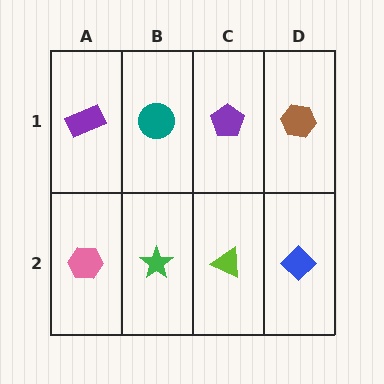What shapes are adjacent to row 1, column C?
A lime triangle (row 2, column C), a teal circle (row 1, column B), a brown hexagon (row 1, column D).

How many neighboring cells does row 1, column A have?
2.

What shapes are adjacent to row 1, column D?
A blue diamond (row 2, column D), a purple pentagon (row 1, column C).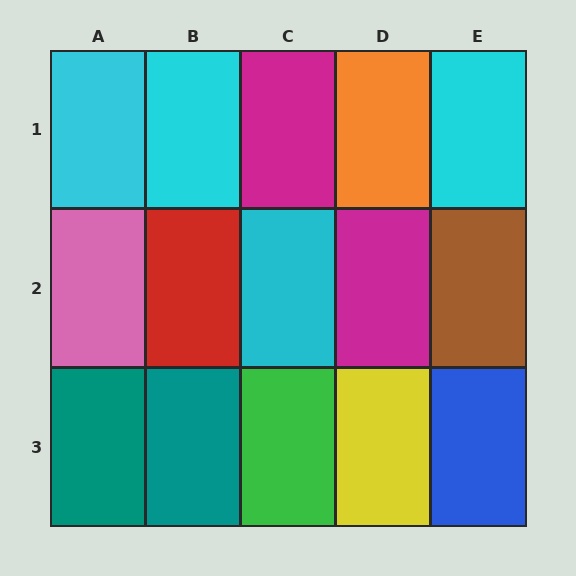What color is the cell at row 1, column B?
Cyan.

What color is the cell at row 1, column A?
Cyan.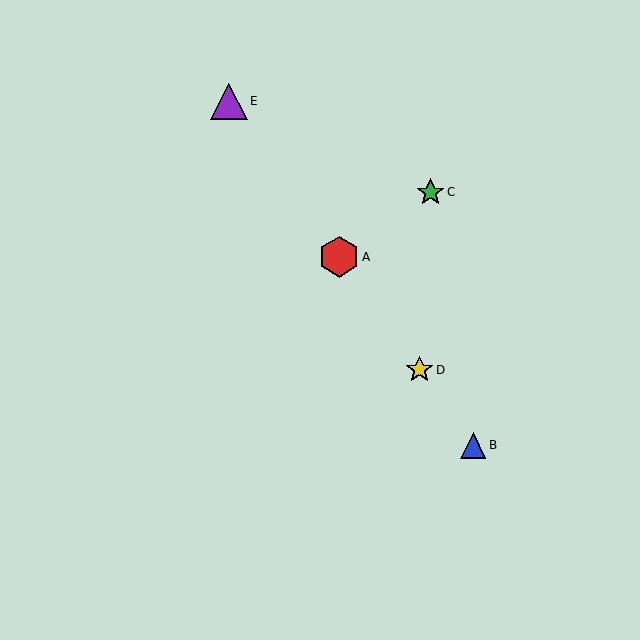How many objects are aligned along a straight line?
4 objects (A, B, D, E) are aligned along a straight line.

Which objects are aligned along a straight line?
Objects A, B, D, E are aligned along a straight line.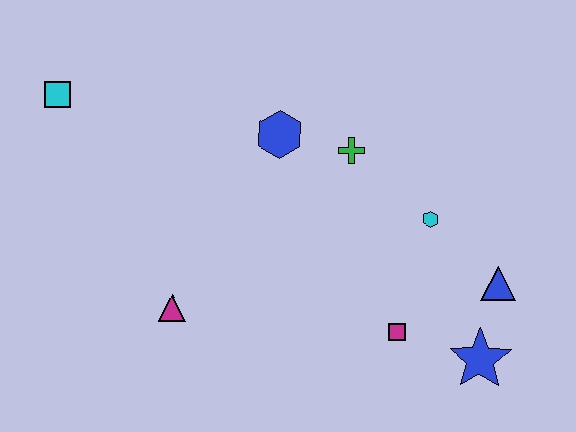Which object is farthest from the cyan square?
The blue star is farthest from the cyan square.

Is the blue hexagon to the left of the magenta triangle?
No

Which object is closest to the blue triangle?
The blue star is closest to the blue triangle.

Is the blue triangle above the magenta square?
Yes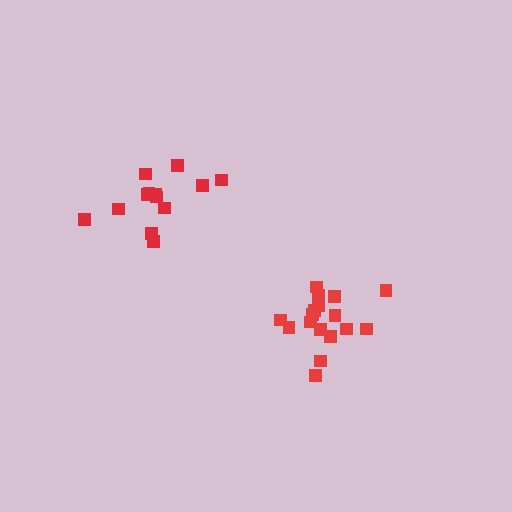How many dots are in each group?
Group 1: 13 dots, Group 2: 17 dots (30 total).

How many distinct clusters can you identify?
There are 2 distinct clusters.